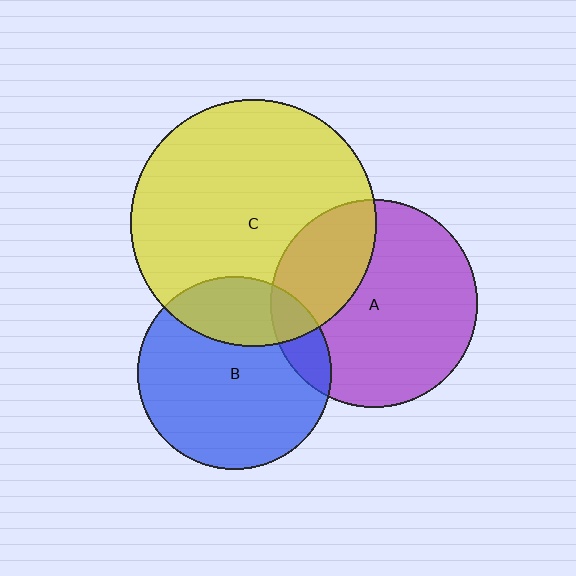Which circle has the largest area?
Circle C (yellow).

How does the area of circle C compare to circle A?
Approximately 1.4 times.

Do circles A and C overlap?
Yes.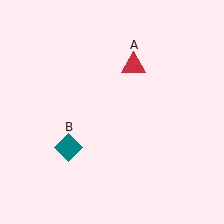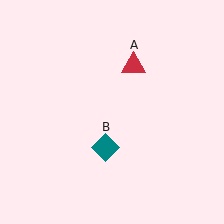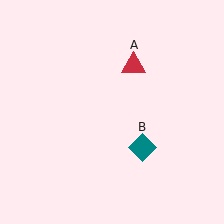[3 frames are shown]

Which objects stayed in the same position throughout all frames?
Red triangle (object A) remained stationary.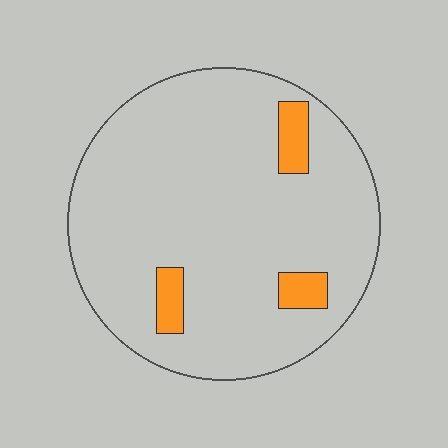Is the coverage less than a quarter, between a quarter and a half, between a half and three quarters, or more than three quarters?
Less than a quarter.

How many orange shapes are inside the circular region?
3.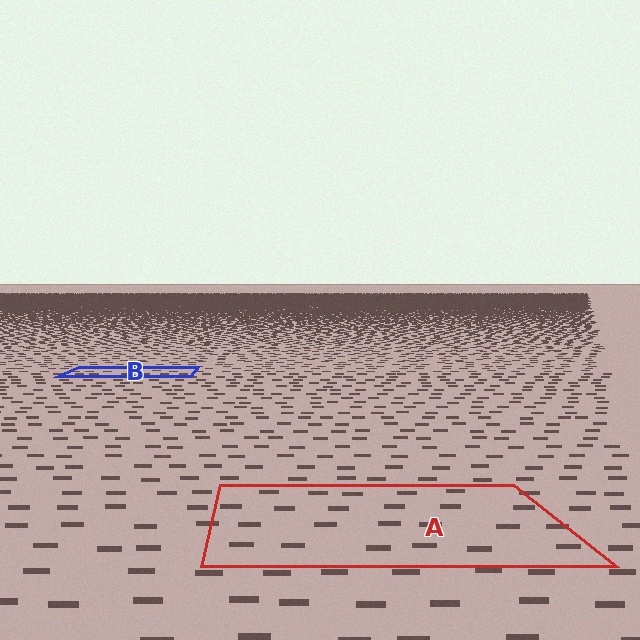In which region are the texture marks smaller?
The texture marks are smaller in region B, because it is farther away.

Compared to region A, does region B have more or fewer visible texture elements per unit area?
Region B has more texture elements per unit area — they are packed more densely because it is farther away.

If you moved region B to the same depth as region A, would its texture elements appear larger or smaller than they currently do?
They would appear larger. At a closer depth, the same texture elements are projected at a bigger on-screen size.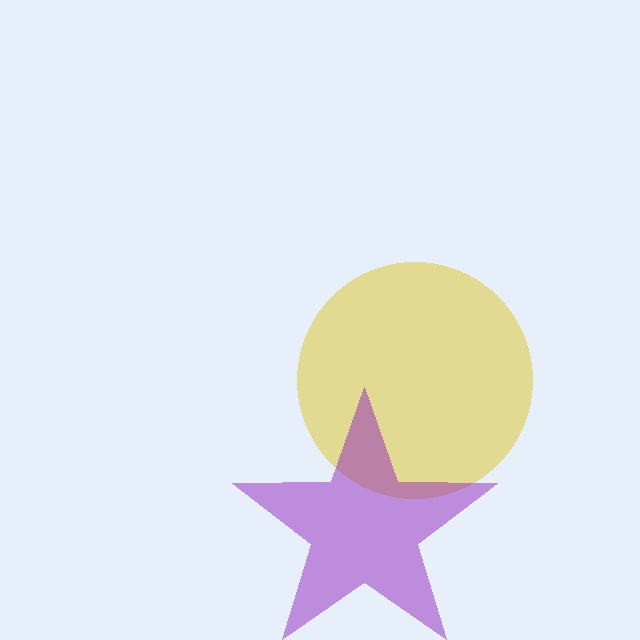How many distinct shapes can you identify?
There are 2 distinct shapes: a yellow circle, a purple star.